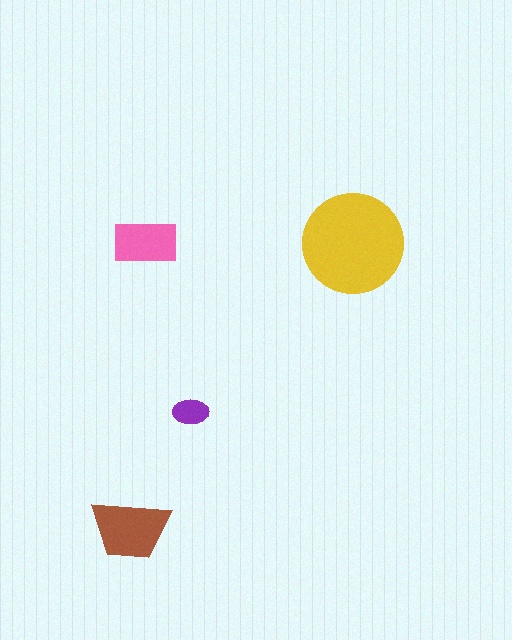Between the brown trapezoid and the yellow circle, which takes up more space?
The yellow circle.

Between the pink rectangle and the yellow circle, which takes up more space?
The yellow circle.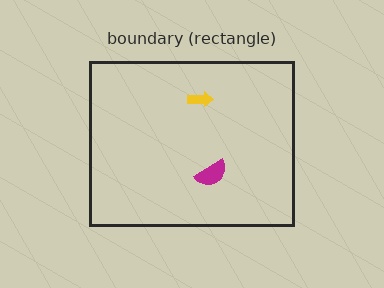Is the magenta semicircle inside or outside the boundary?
Inside.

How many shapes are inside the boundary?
2 inside, 0 outside.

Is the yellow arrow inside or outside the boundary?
Inside.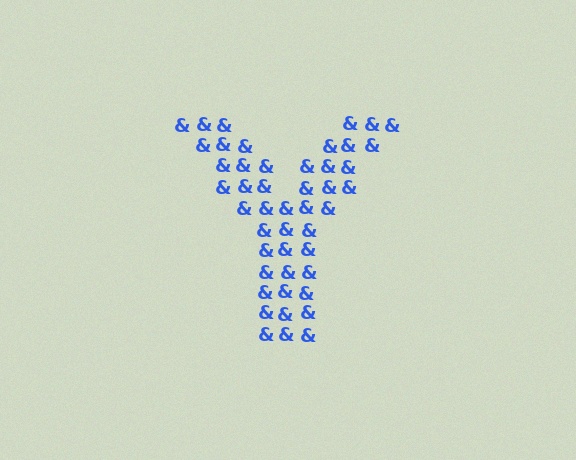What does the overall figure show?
The overall figure shows the letter Y.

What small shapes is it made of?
It is made of small ampersands.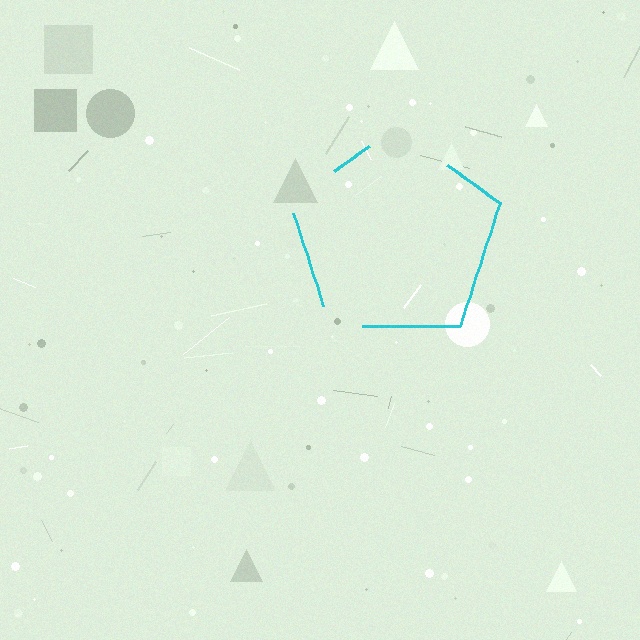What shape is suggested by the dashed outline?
The dashed outline suggests a pentagon.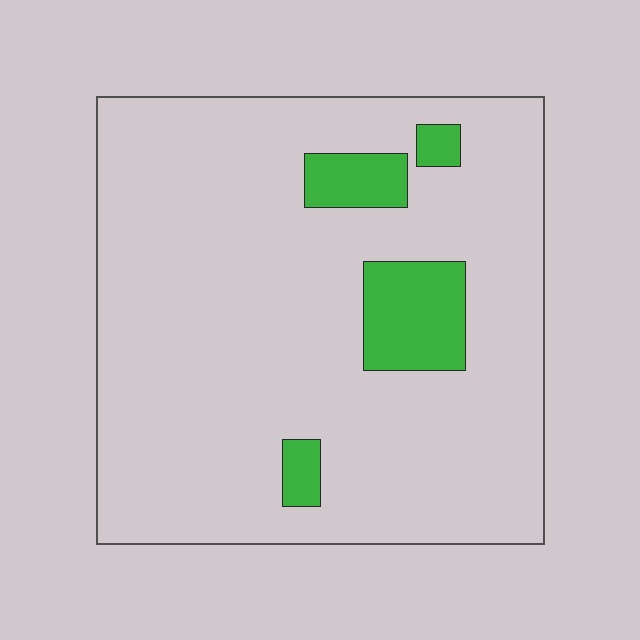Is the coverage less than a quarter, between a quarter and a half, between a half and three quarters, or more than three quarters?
Less than a quarter.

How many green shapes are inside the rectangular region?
4.